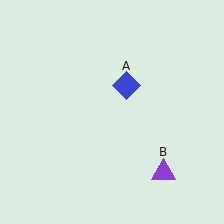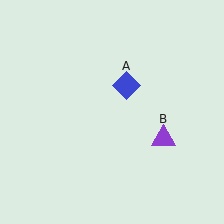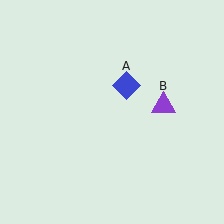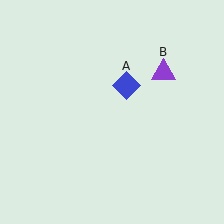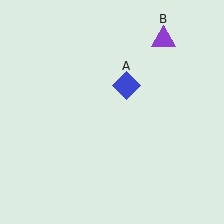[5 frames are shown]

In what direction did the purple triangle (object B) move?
The purple triangle (object B) moved up.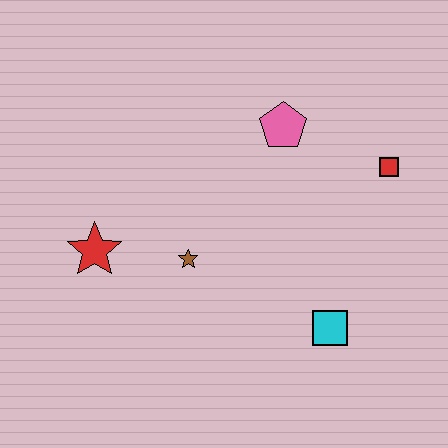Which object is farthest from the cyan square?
The red star is farthest from the cyan square.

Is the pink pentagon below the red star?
No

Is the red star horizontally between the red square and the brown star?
No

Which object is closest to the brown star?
The red star is closest to the brown star.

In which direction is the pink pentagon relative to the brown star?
The pink pentagon is above the brown star.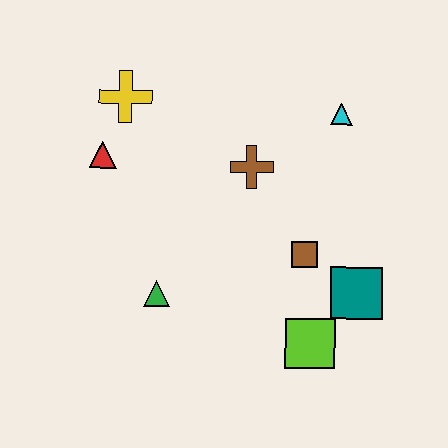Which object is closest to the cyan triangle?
The brown cross is closest to the cyan triangle.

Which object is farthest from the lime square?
The yellow cross is farthest from the lime square.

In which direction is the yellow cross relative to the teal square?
The yellow cross is to the left of the teal square.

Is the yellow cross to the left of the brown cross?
Yes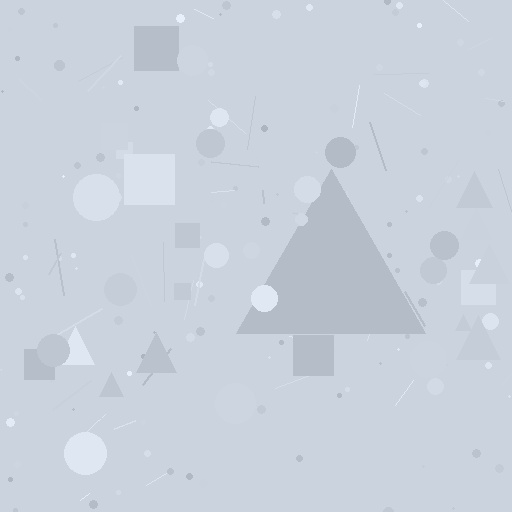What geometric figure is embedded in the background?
A triangle is embedded in the background.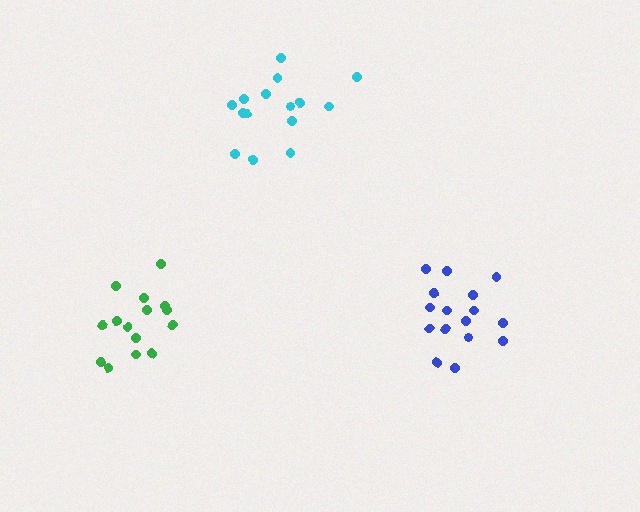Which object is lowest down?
The green cluster is bottommost.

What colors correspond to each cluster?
The clusters are colored: cyan, green, blue.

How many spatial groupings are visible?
There are 3 spatial groupings.